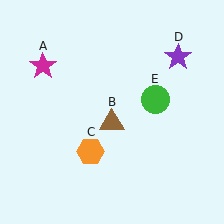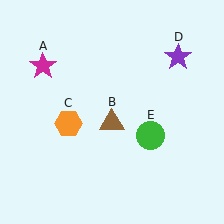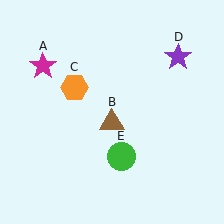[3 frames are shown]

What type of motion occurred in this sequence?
The orange hexagon (object C), green circle (object E) rotated clockwise around the center of the scene.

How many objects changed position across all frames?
2 objects changed position: orange hexagon (object C), green circle (object E).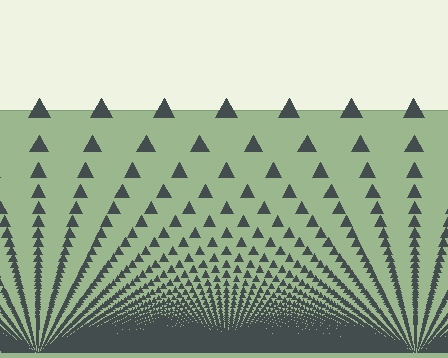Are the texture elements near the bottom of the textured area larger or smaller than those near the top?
Smaller. The gradient is inverted — elements near the bottom are smaller and denser.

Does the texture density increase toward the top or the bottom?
Density increases toward the bottom.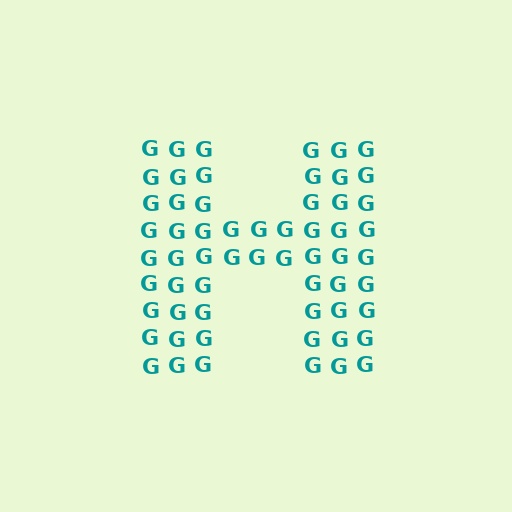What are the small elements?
The small elements are letter G's.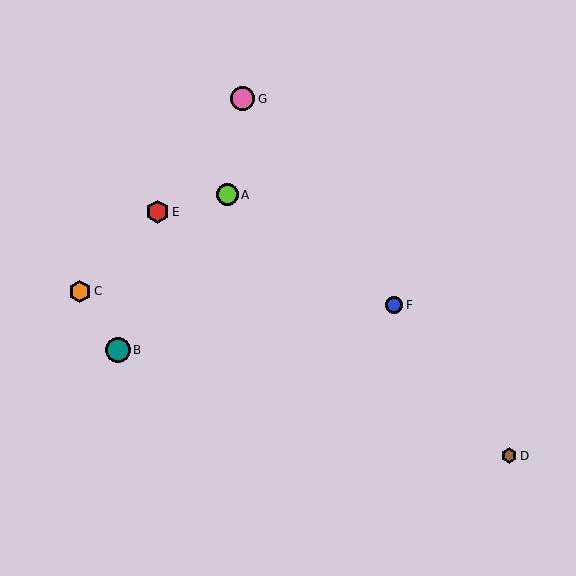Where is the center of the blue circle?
The center of the blue circle is at (394, 305).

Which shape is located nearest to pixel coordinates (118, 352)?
The teal circle (labeled B) at (118, 350) is nearest to that location.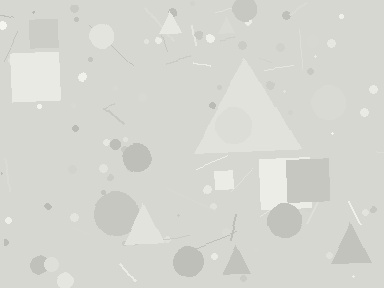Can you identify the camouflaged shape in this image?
The camouflaged shape is a triangle.